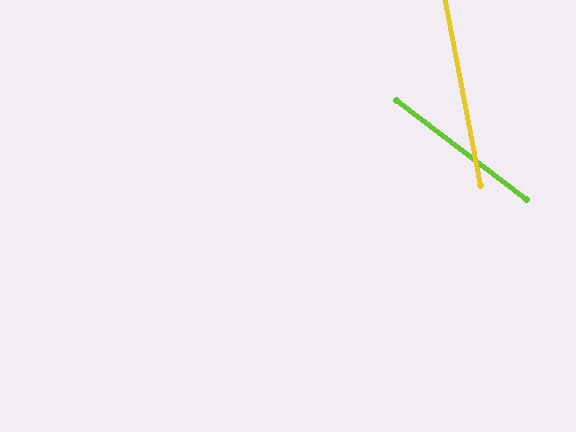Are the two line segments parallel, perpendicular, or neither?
Neither parallel nor perpendicular — they differ by about 42°.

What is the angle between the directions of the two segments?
Approximately 42 degrees.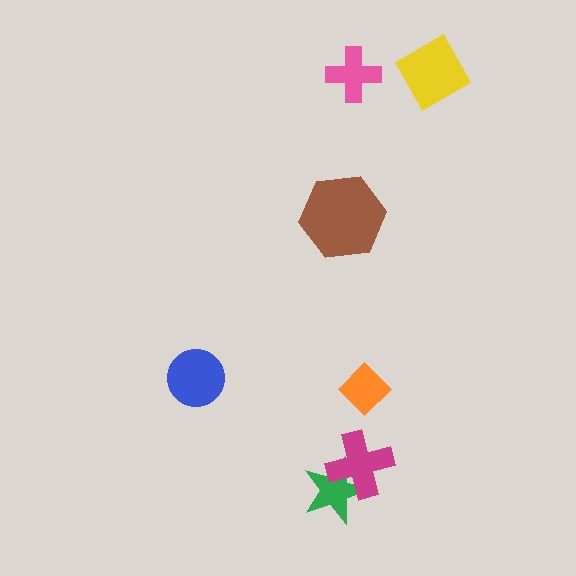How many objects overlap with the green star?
1 object overlaps with the green star.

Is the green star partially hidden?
Yes, it is partially covered by another shape.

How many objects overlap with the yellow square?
0 objects overlap with the yellow square.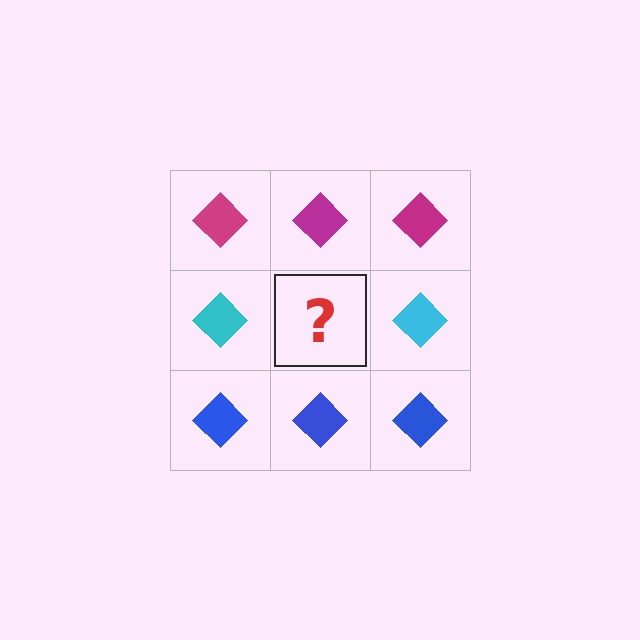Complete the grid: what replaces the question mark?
The question mark should be replaced with a cyan diamond.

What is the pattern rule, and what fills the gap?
The rule is that each row has a consistent color. The gap should be filled with a cyan diamond.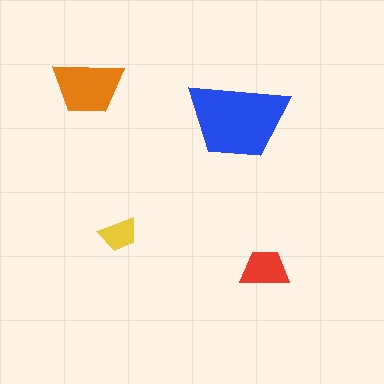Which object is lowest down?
The red trapezoid is bottommost.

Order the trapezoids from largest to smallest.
the blue one, the orange one, the red one, the yellow one.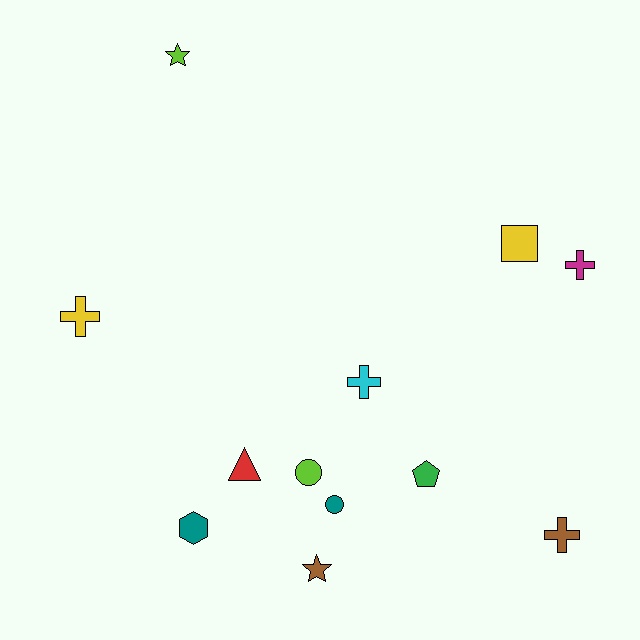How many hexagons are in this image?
There is 1 hexagon.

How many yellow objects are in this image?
There are 2 yellow objects.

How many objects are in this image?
There are 12 objects.